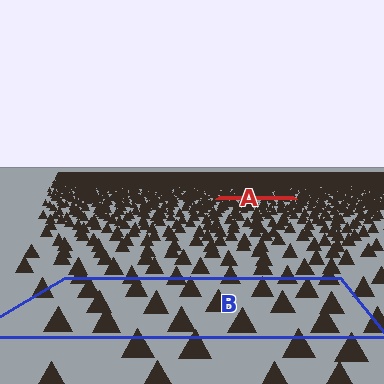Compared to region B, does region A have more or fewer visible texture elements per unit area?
Region A has more texture elements per unit area — they are packed more densely because it is farther away.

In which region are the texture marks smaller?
The texture marks are smaller in region A, because it is farther away.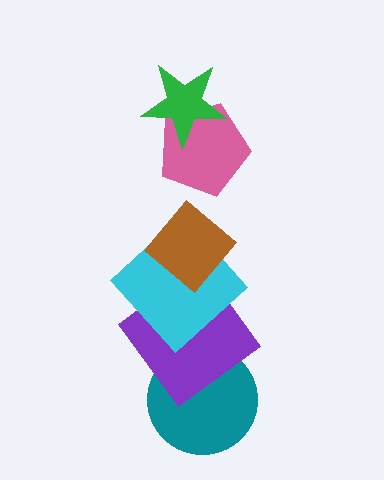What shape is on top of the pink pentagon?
The green star is on top of the pink pentagon.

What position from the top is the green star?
The green star is 1st from the top.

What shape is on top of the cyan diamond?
The brown diamond is on top of the cyan diamond.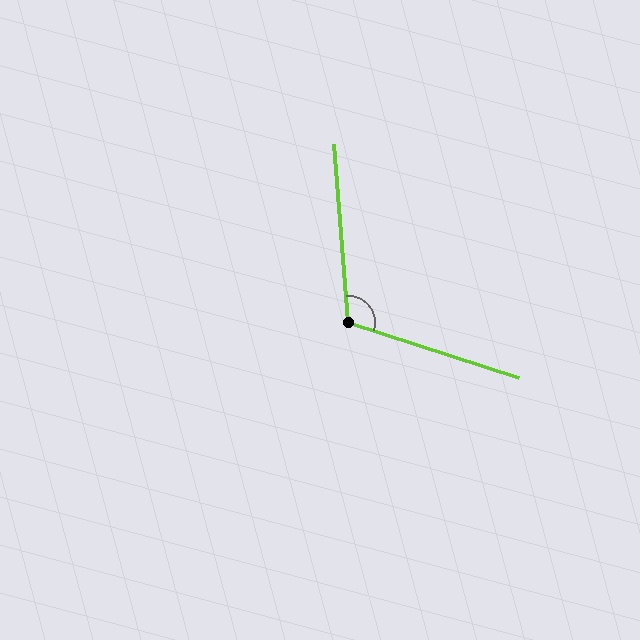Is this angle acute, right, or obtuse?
It is obtuse.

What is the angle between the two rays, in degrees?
Approximately 112 degrees.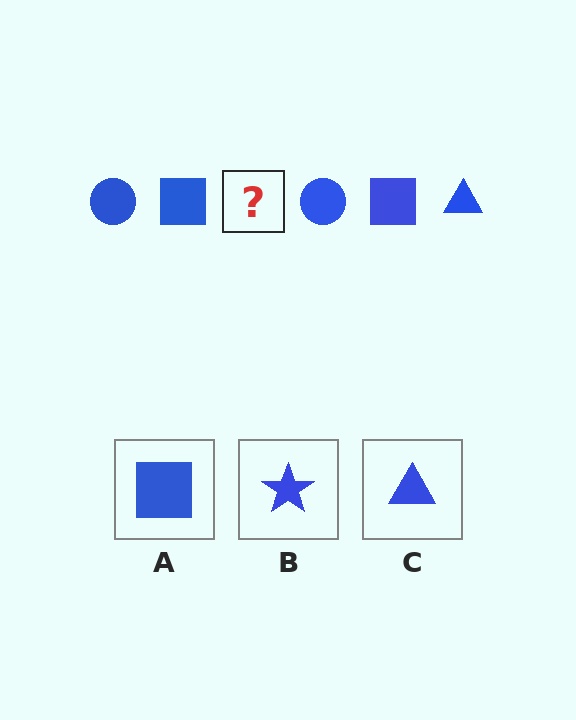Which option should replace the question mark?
Option C.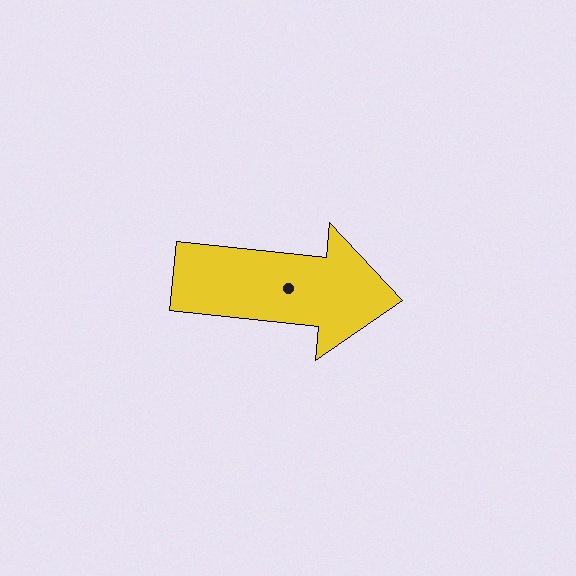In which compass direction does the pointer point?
East.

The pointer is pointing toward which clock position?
Roughly 3 o'clock.